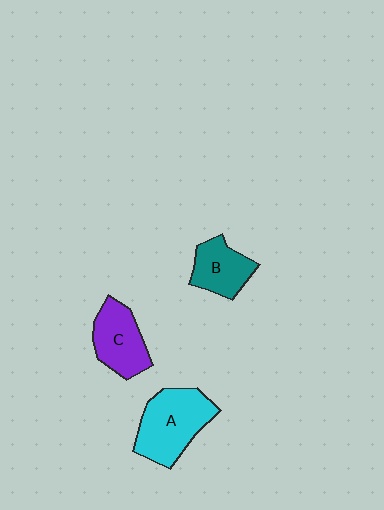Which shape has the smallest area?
Shape B (teal).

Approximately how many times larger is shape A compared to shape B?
Approximately 1.6 times.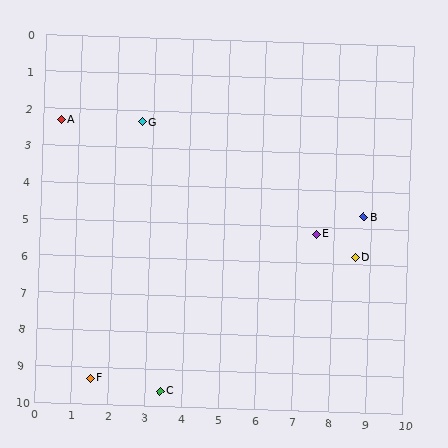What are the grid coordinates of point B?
Point B is at approximately (8.8, 4.7).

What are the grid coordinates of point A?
Point A is at approximately (0.5, 2.3).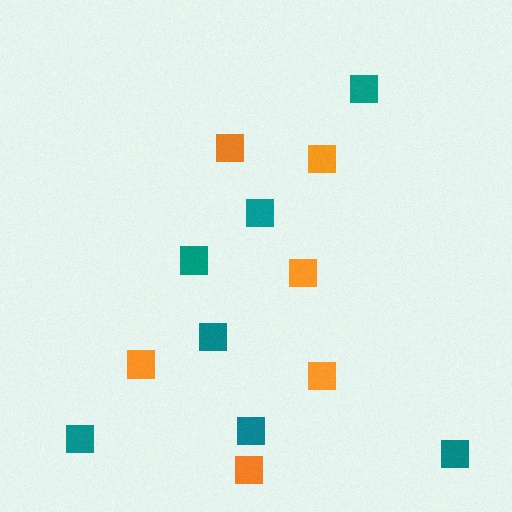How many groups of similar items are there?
There are 2 groups: one group of teal squares (7) and one group of orange squares (6).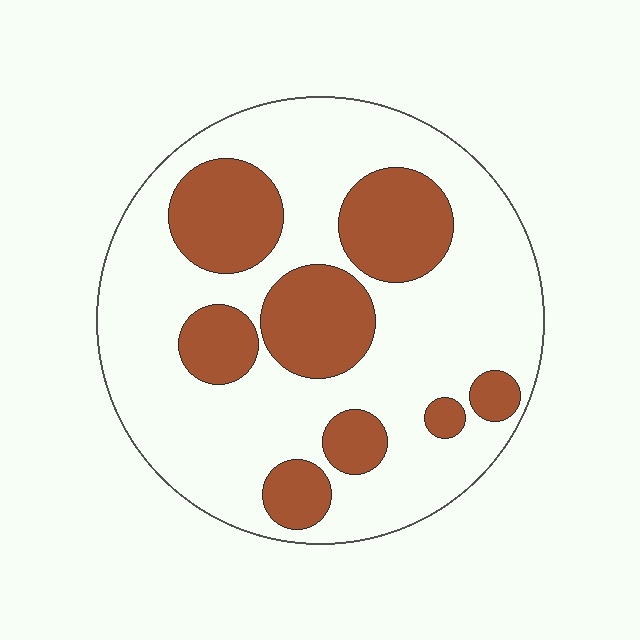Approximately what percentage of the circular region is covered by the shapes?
Approximately 30%.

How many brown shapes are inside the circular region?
8.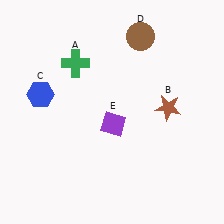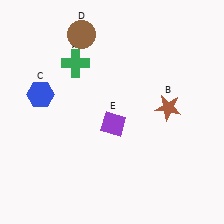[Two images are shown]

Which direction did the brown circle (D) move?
The brown circle (D) moved left.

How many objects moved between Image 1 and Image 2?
1 object moved between the two images.